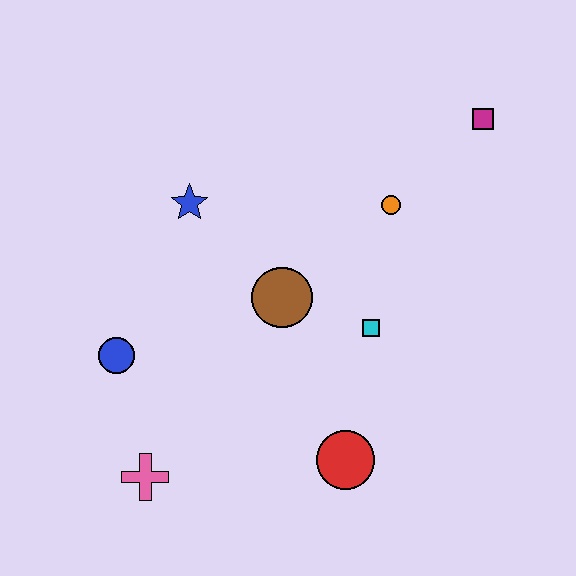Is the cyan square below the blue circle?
No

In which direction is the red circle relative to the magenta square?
The red circle is below the magenta square.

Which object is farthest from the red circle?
The magenta square is farthest from the red circle.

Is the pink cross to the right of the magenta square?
No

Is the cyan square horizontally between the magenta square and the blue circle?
Yes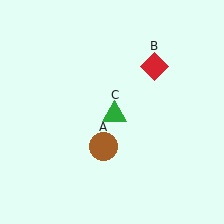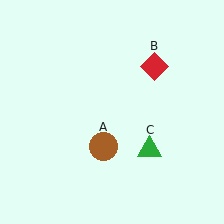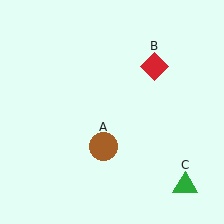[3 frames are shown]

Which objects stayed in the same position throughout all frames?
Brown circle (object A) and red diamond (object B) remained stationary.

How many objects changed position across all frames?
1 object changed position: green triangle (object C).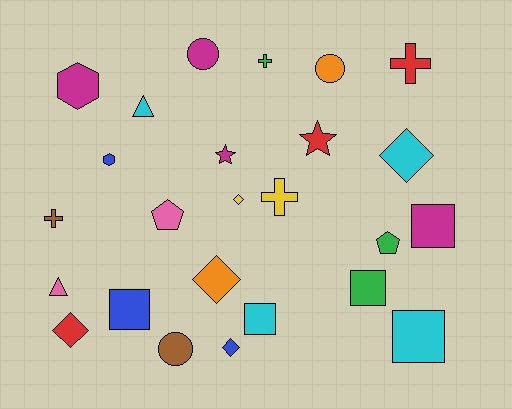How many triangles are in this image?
There are 2 triangles.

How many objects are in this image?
There are 25 objects.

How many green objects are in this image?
There are 3 green objects.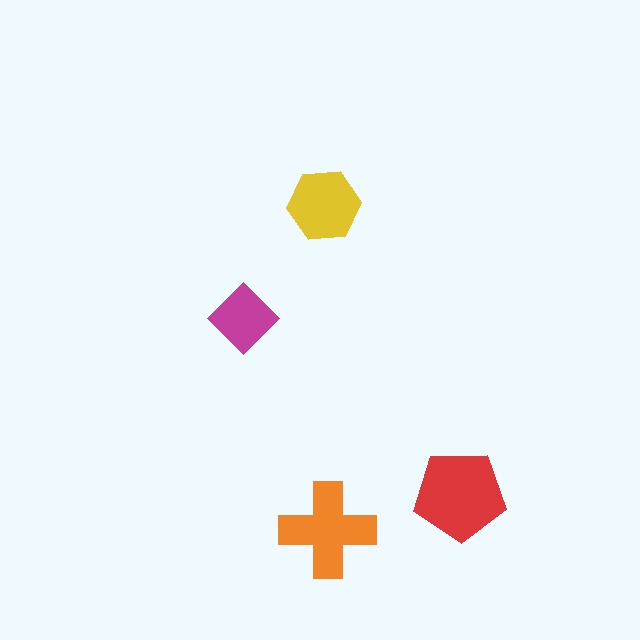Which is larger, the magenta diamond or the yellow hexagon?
The yellow hexagon.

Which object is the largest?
The red pentagon.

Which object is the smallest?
The magenta diamond.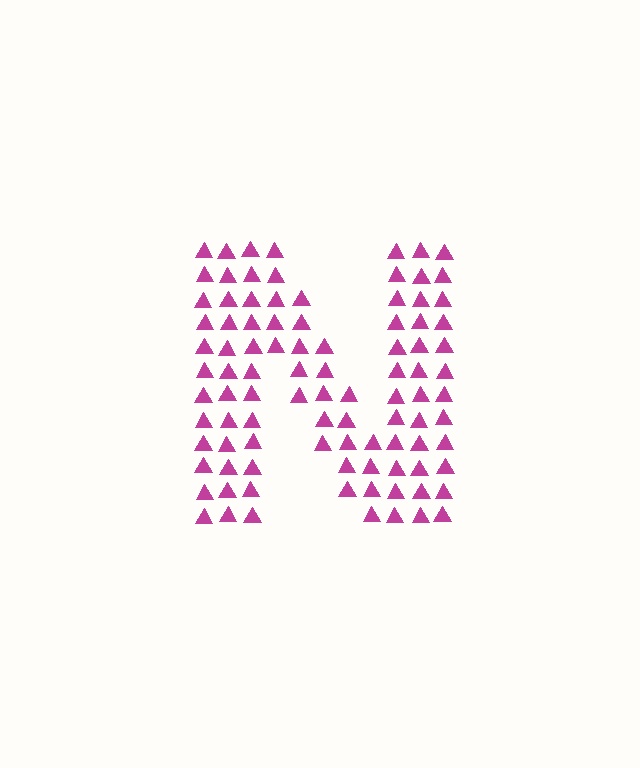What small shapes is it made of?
It is made of small triangles.